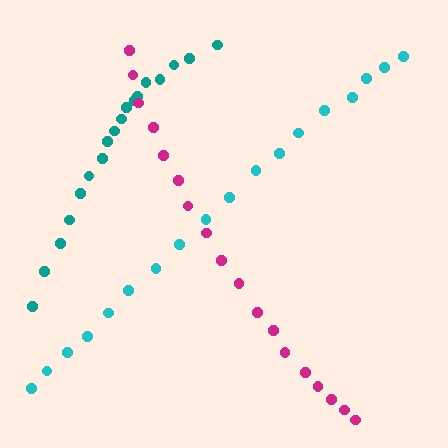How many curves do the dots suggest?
There are 3 distinct paths.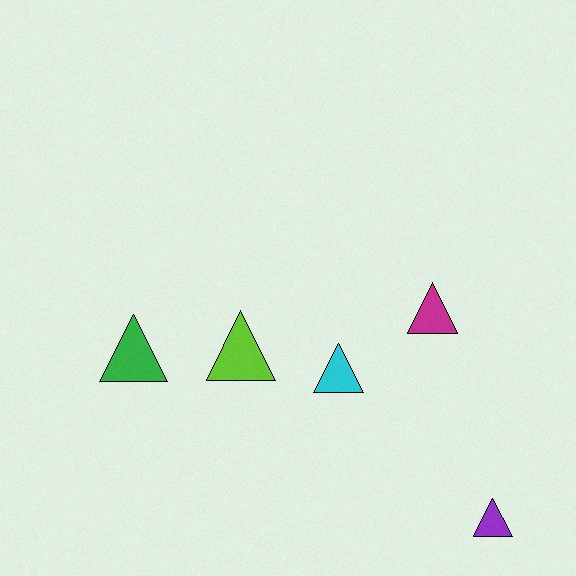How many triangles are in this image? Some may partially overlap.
There are 5 triangles.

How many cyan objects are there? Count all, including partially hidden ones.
There is 1 cyan object.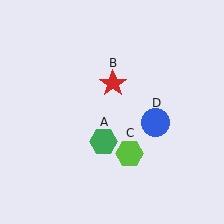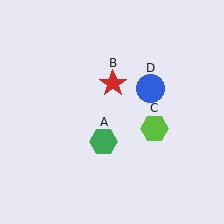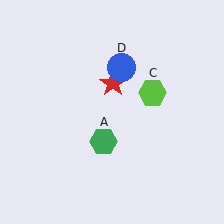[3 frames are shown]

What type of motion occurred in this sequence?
The lime hexagon (object C), blue circle (object D) rotated counterclockwise around the center of the scene.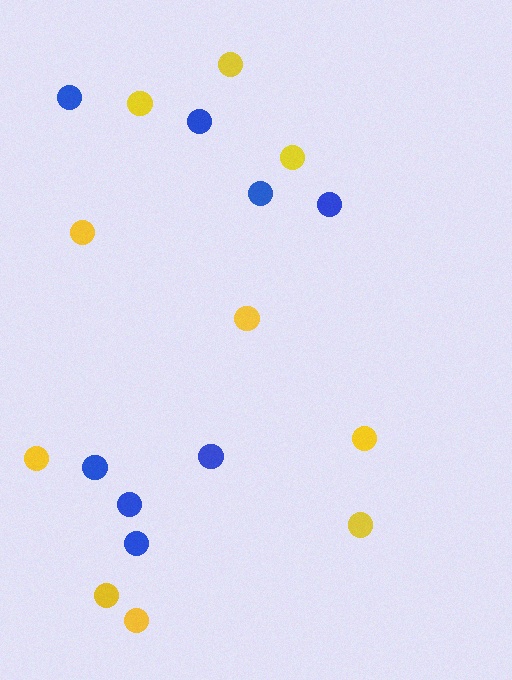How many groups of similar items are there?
There are 2 groups: one group of blue circles (8) and one group of yellow circles (10).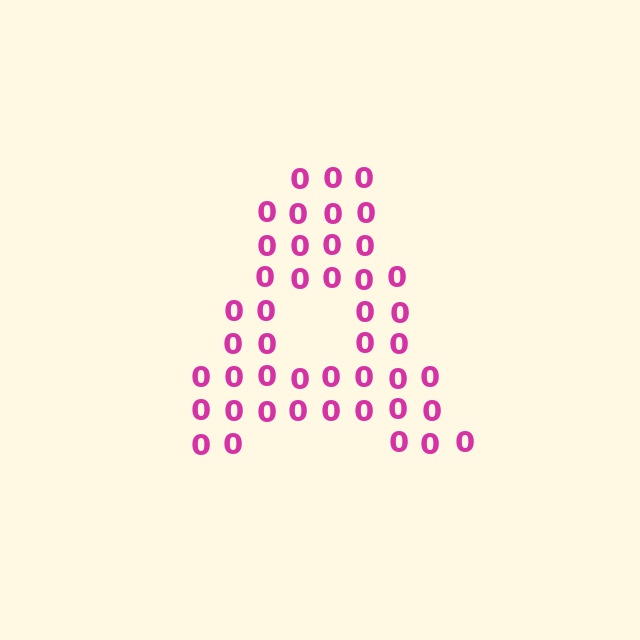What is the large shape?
The large shape is the letter A.